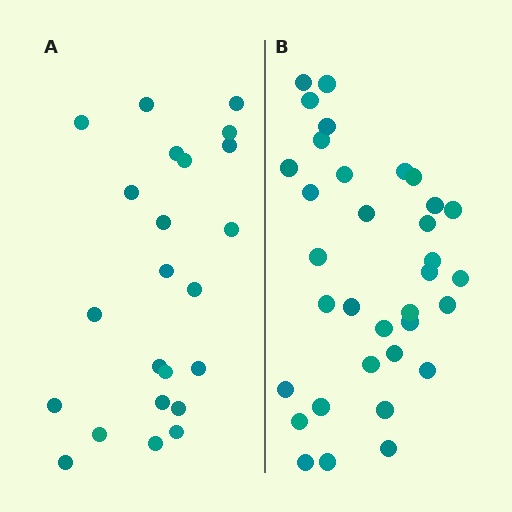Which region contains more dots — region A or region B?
Region B (the right region) has more dots.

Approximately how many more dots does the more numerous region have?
Region B has roughly 12 or so more dots than region A.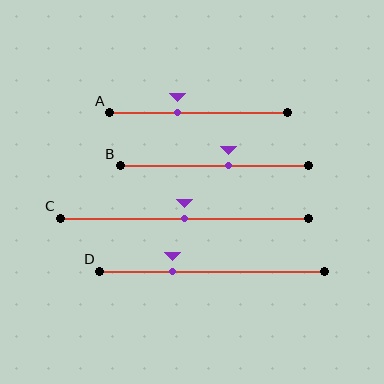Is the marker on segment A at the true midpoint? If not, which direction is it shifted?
No, the marker on segment A is shifted to the left by about 12% of the segment length.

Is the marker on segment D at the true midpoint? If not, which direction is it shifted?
No, the marker on segment D is shifted to the left by about 17% of the segment length.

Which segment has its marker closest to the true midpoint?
Segment C has its marker closest to the true midpoint.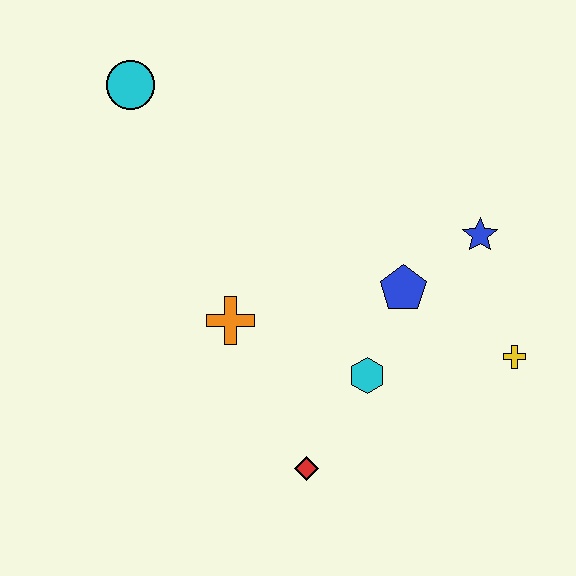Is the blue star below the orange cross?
No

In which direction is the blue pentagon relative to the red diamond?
The blue pentagon is above the red diamond.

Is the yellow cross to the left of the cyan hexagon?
No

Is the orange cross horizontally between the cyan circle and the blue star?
Yes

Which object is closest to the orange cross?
The cyan hexagon is closest to the orange cross.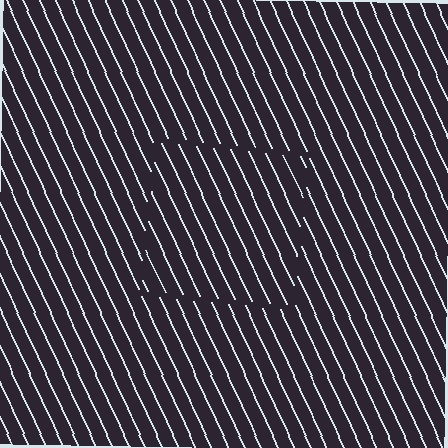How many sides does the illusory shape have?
4 sides — the line-ends trace a square.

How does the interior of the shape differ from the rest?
The interior of the shape contains the same grating, shifted by half a period — the contour is defined by the phase discontinuity where line-ends from the inner and outer gratings abut.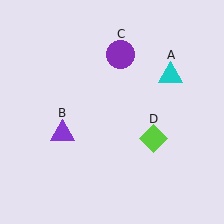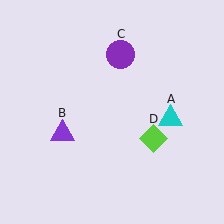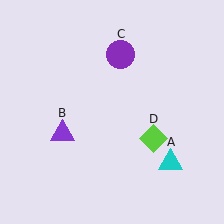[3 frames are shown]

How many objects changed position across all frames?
1 object changed position: cyan triangle (object A).